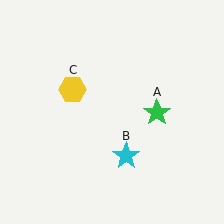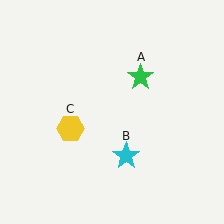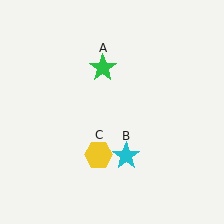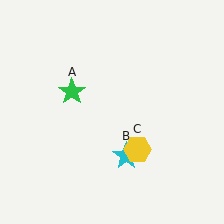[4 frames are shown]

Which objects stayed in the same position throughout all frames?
Cyan star (object B) remained stationary.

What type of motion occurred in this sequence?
The green star (object A), yellow hexagon (object C) rotated counterclockwise around the center of the scene.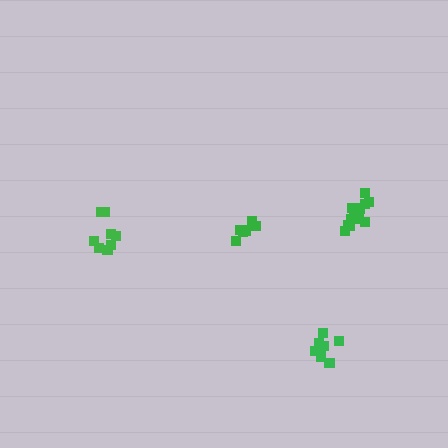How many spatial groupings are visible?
There are 4 spatial groupings.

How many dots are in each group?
Group 1: 8 dots, Group 2: 7 dots, Group 3: 8 dots, Group 4: 12 dots (35 total).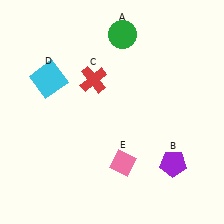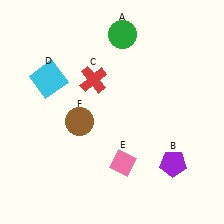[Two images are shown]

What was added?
A brown circle (F) was added in Image 2.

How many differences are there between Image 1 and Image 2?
There is 1 difference between the two images.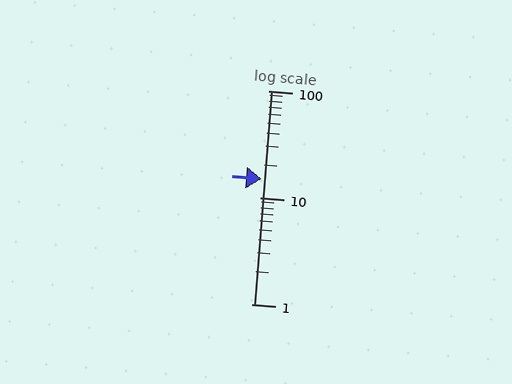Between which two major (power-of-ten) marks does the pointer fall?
The pointer is between 10 and 100.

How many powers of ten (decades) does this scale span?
The scale spans 2 decades, from 1 to 100.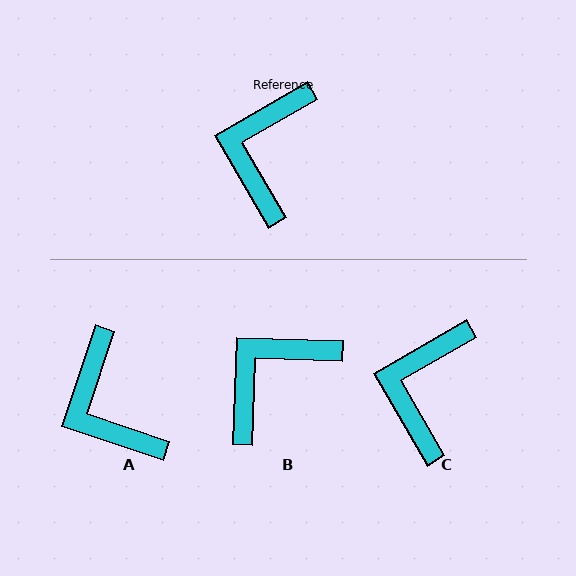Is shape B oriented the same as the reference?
No, it is off by about 32 degrees.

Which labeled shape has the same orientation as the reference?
C.